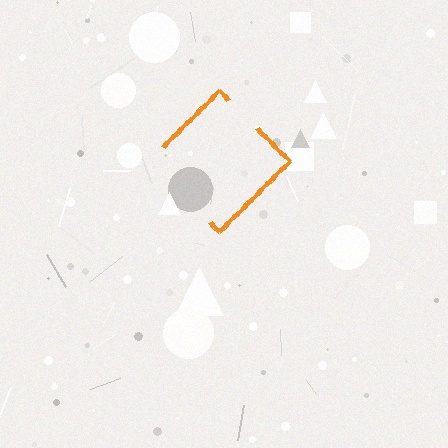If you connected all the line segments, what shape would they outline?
They would outline a diamond.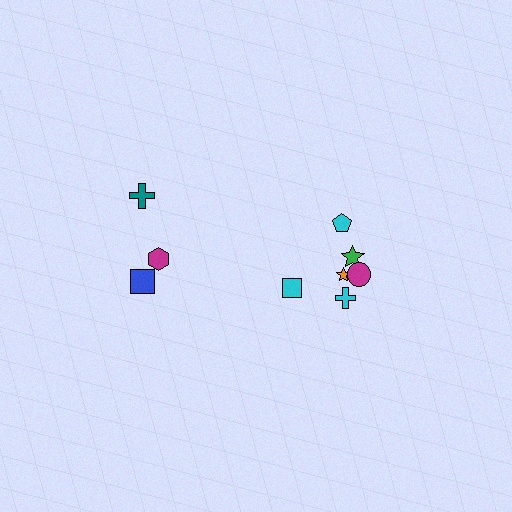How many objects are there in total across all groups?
There are 9 objects.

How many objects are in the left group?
There are 3 objects.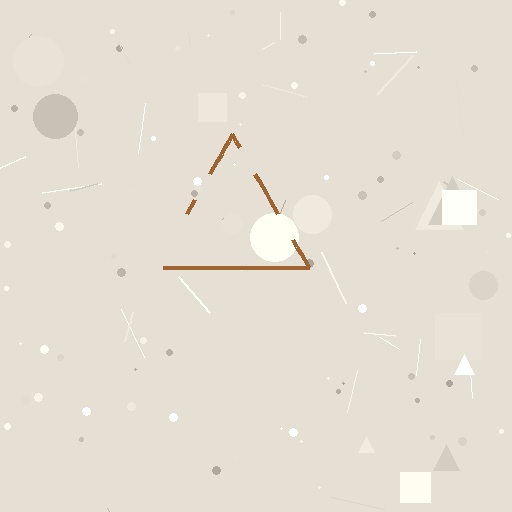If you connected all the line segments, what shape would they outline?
They would outline a triangle.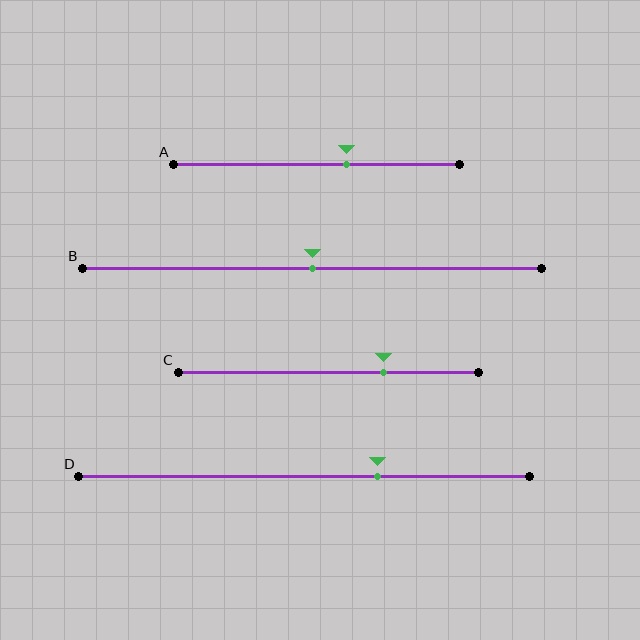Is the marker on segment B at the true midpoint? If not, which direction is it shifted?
Yes, the marker on segment B is at the true midpoint.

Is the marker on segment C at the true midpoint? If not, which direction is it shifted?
No, the marker on segment C is shifted to the right by about 18% of the segment length.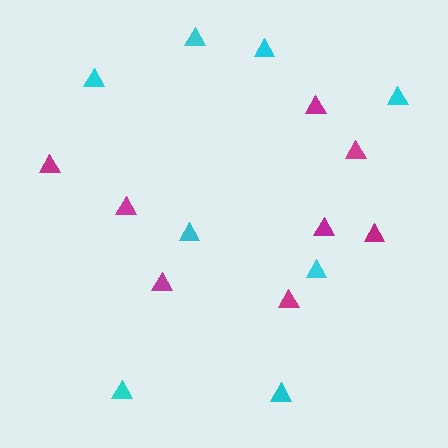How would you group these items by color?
There are 2 groups: one group of magenta triangles (8) and one group of cyan triangles (8).